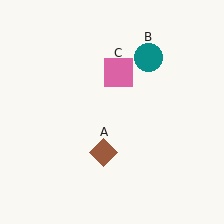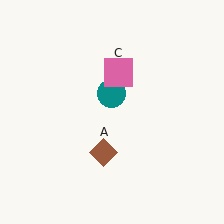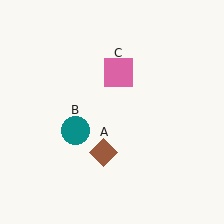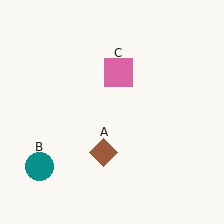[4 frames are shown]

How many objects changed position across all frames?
1 object changed position: teal circle (object B).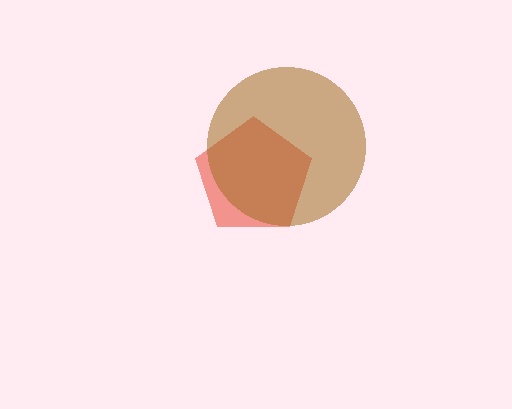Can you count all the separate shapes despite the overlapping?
Yes, there are 2 separate shapes.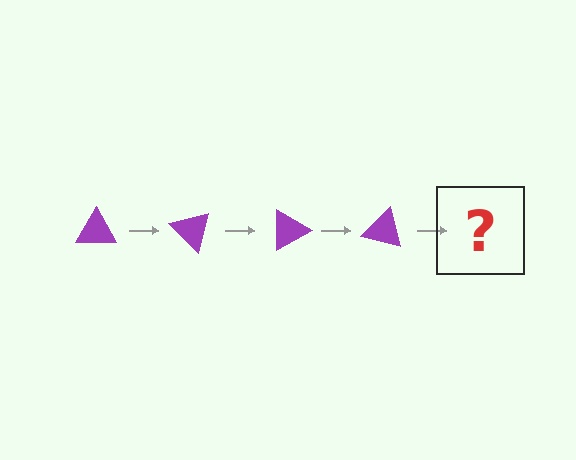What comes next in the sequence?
The next element should be a purple triangle rotated 180 degrees.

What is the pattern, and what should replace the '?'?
The pattern is that the triangle rotates 45 degrees each step. The '?' should be a purple triangle rotated 180 degrees.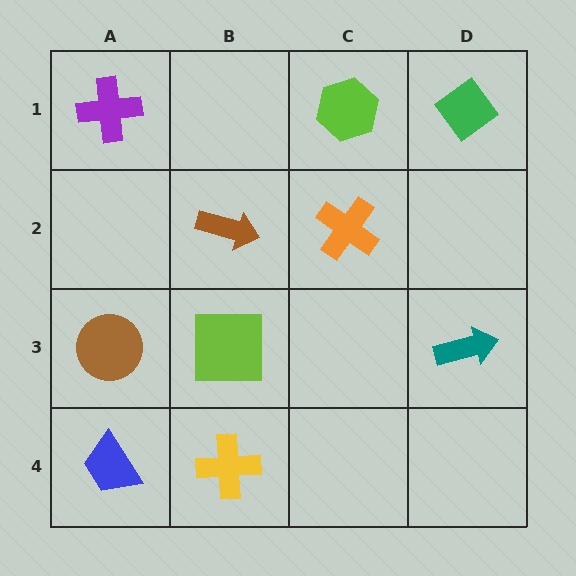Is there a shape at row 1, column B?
No, that cell is empty.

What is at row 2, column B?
A brown arrow.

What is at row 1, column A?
A purple cross.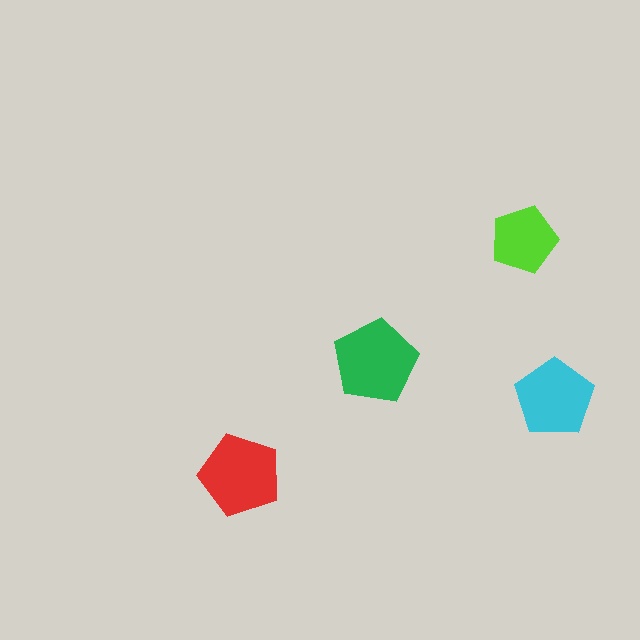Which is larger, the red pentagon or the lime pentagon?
The red one.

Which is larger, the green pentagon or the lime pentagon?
The green one.